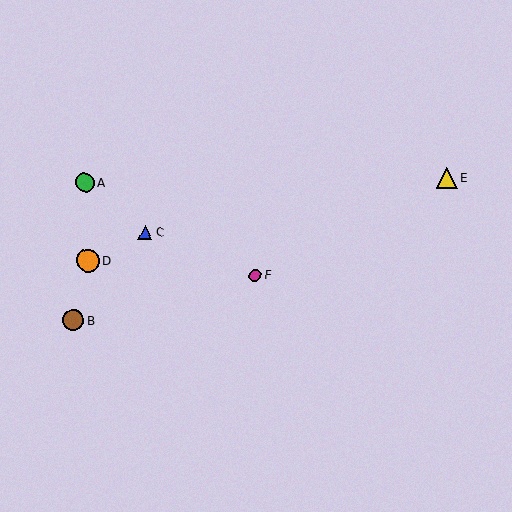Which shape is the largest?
The orange circle (labeled D) is the largest.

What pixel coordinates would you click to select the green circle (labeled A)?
Click at (85, 183) to select the green circle A.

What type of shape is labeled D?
Shape D is an orange circle.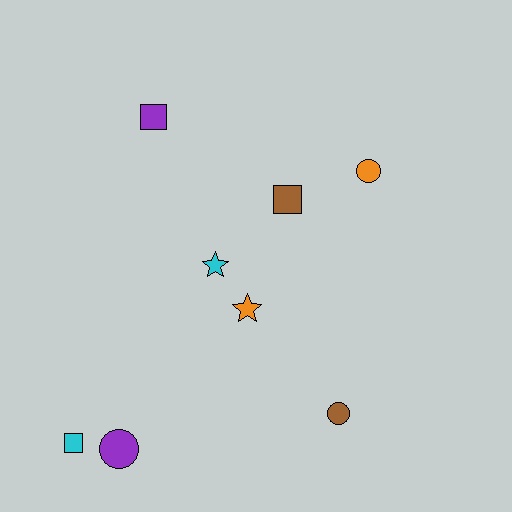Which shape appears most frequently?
Square, with 3 objects.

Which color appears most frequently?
Orange, with 2 objects.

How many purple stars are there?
There are no purple stars.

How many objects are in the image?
There are 8 objects.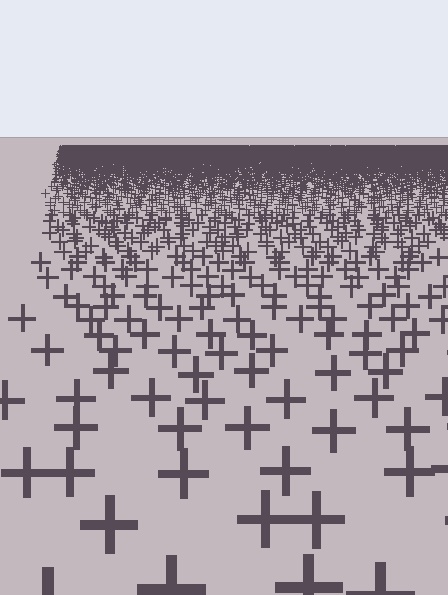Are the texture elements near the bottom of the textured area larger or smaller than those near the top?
Larger. Near the bottom, elements are closer to the viewer and appear at a bigger on-screen size.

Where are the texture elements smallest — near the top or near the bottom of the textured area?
Near the top.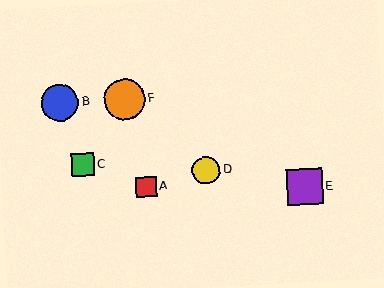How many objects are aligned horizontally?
2 objects (B, F) are aligned horizontally.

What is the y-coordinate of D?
Object D is at y≈170.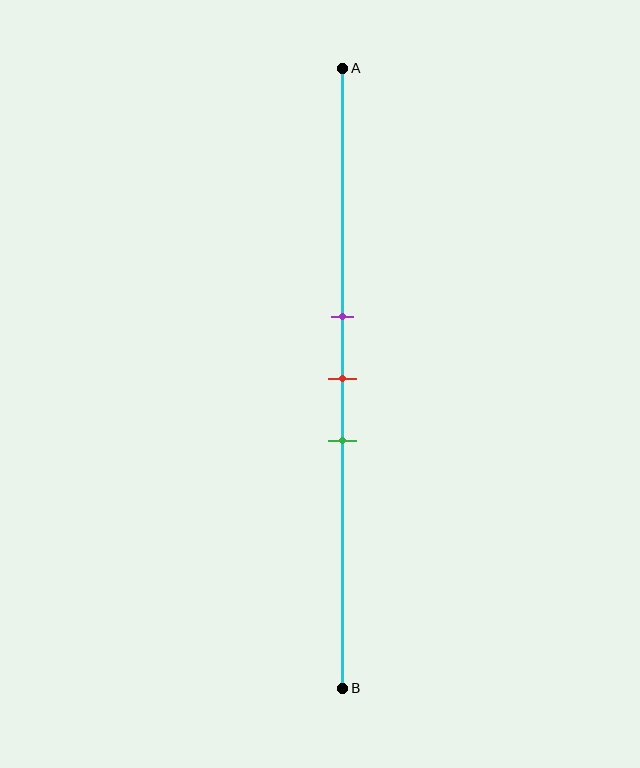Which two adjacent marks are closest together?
The purple and red marks are the closest adjacent pair.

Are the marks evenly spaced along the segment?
Yes, the marks are approximately evenly spaced.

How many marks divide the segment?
There are 3 marks dividing the segment.